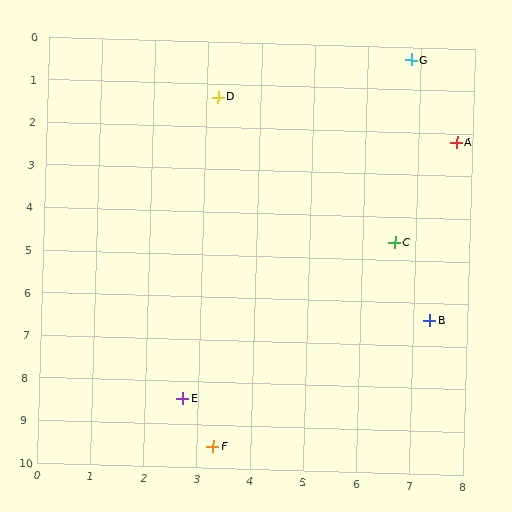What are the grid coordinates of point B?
Point B is at approximately (7.3, 6.4).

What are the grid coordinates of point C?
Point C is at approximately (6.6, 4.6).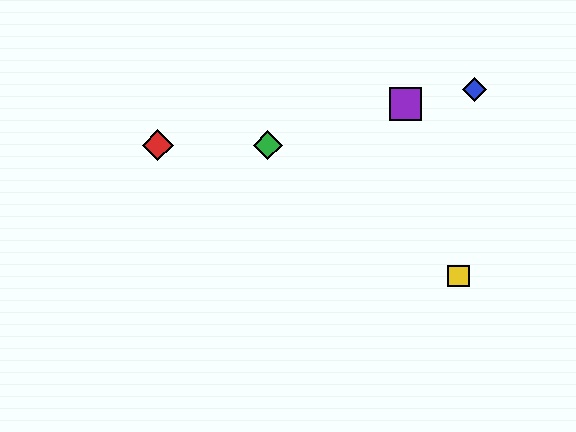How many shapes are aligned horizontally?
2 shapes (the red diamond, the green diamond) are aligned horizontally.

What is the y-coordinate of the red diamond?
The red diamond is at y≈145.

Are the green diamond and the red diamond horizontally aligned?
Yes, both are at y≈145.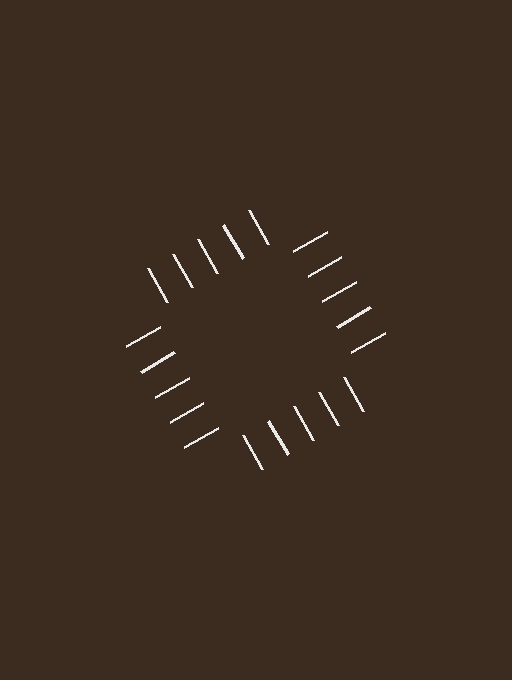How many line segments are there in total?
20 — 5 along each of the 4 edges.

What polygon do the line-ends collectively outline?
An illusory square — the line segments terminate on its edges but no continuous stroke is drawn.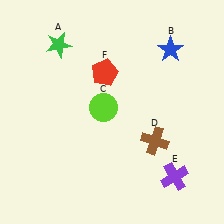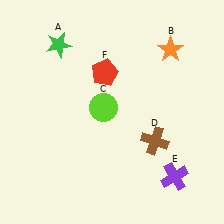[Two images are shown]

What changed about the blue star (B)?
In Image 1, B is blue. In Image 2, it changed to orange.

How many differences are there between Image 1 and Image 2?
There is 1 difference between the two images.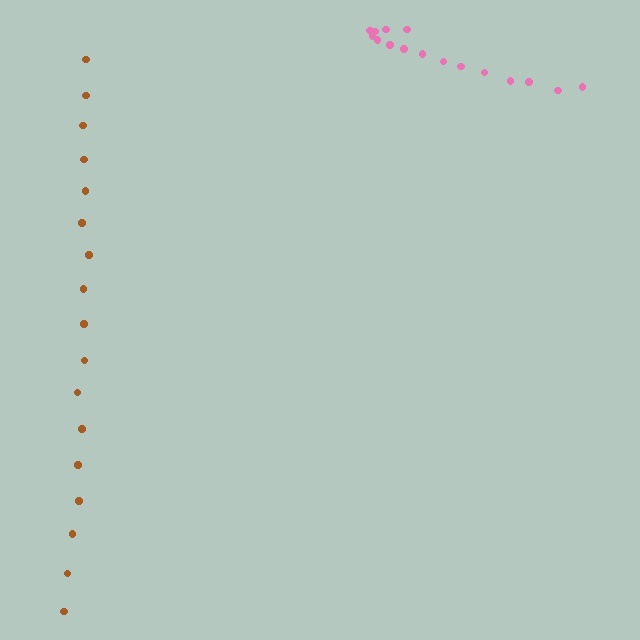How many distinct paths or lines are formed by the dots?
There are 2 distinct paths.